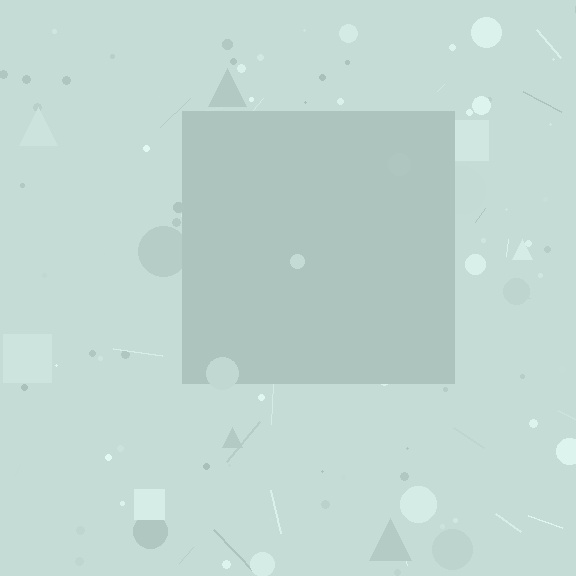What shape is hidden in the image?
A square is hidden in the image.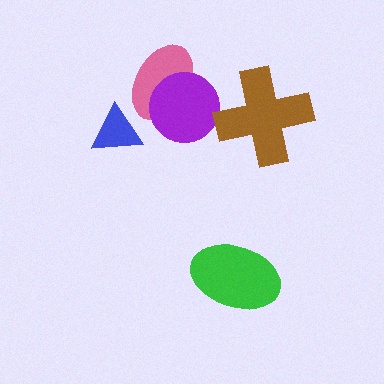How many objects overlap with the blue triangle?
0 objects overlap with the blue triangle.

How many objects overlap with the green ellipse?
0 objects overlap with the green ellipse.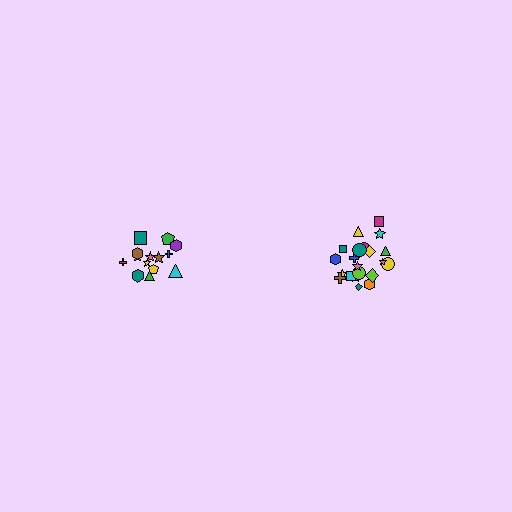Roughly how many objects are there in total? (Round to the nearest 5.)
Roughly 35 objects in total.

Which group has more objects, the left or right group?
The right group.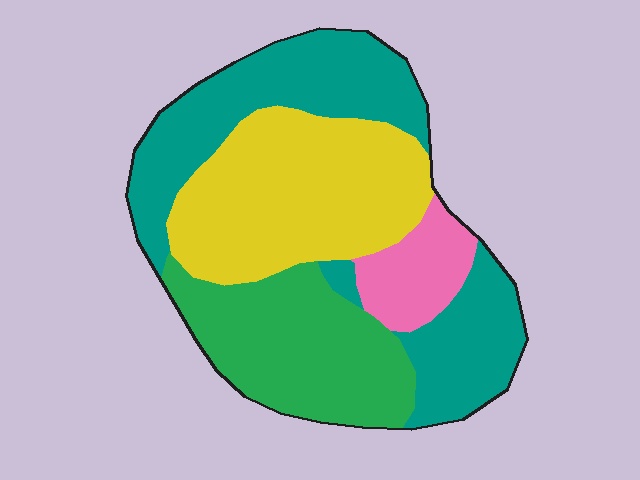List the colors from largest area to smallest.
From largest to smallest: teal, yellow, green, pink.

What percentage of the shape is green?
Green covers 24% of the shape.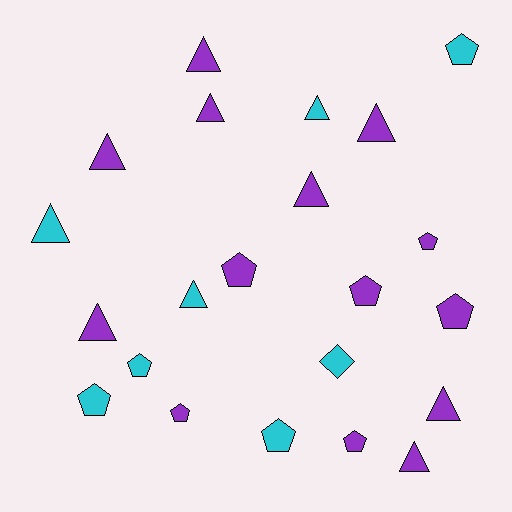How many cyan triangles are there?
There are 3 cyan triangles.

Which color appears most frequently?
Purple, with 14 objects.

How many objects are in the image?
There are 22 objects.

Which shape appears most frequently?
Triangle, with 11 objects.